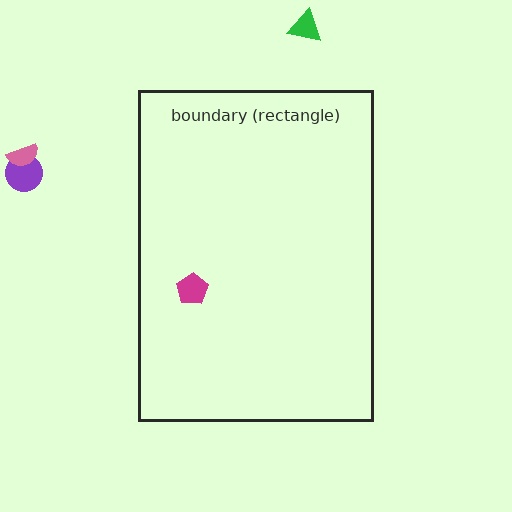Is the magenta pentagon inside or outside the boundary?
Inside.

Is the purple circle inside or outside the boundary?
Outside.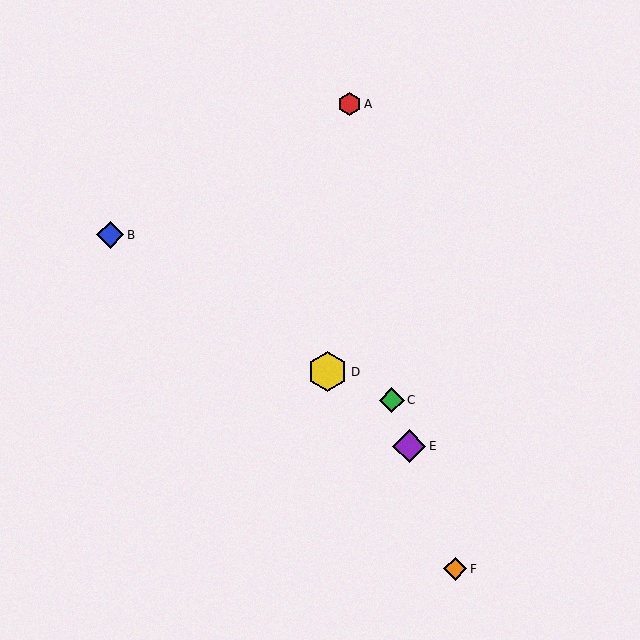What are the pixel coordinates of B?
Object B is at (110, 235).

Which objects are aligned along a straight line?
Objects C, E, F are aligned along a straight line.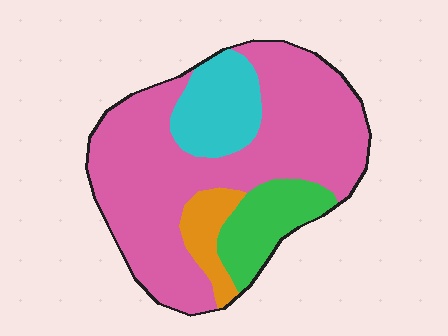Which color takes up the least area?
Orange, at roughly 10%.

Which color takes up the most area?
Pink, at roughly 65%.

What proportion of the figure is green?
Green takes up less than a quarter of the figure.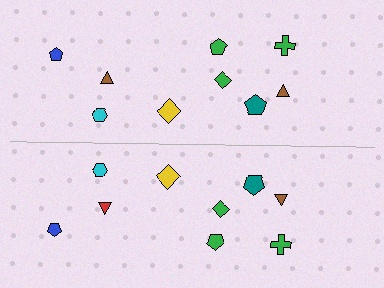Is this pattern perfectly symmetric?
No, the pattern is not perfectly symmetric. The red triangle on the bottom side breaks the symmetry — its mirror counterpart is brown.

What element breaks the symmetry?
The red triangle on the bottom side breaks the symmetry — its mirror counterpart is brown.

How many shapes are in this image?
There are 18 shapes in this image.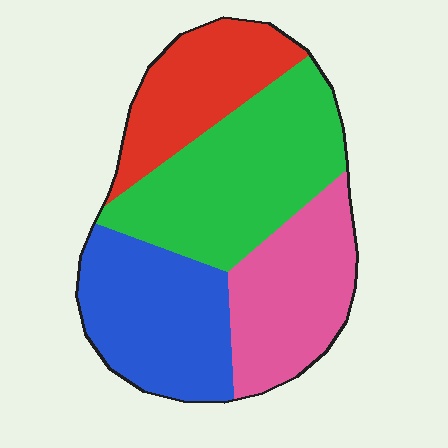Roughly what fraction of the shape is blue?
Blue takes up between a quarter and a half of the shape.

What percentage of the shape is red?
Red covers about 20% of the shape.